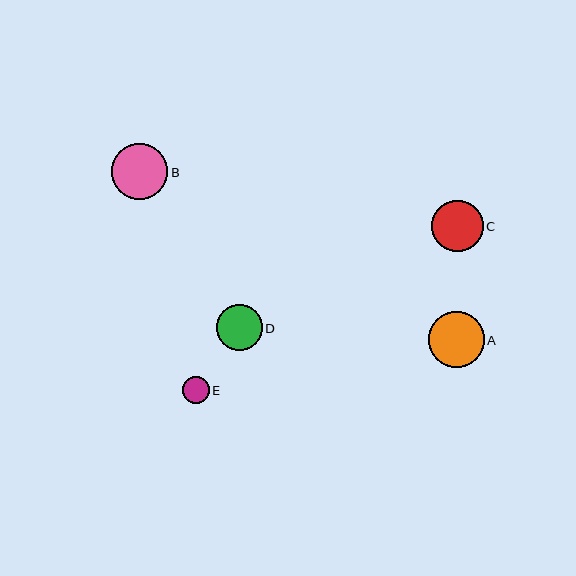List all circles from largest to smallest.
From largest to smallest: B, A, C, D, E.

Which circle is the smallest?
Circle E is the smallest with a size of approximately 27 pixels.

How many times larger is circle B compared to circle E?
Circle B is approximately 2.1 times the size of circle E.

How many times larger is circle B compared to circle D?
Circle B is approximately 1.2 times the size of circle D.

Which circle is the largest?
Circle B is the largest with a size of approximately 56 pixels.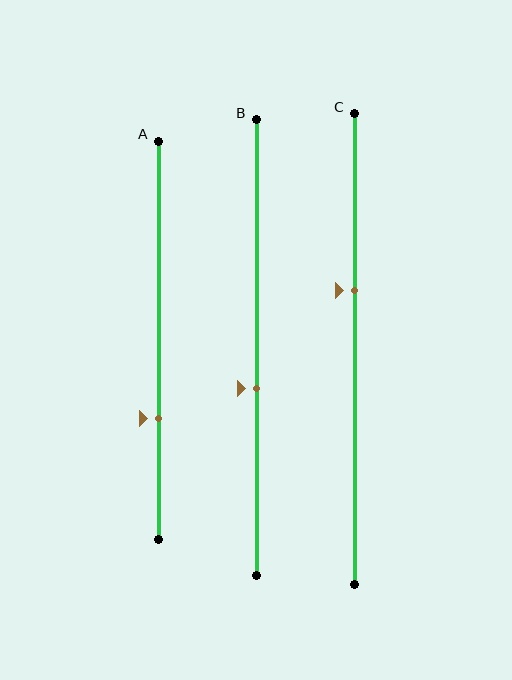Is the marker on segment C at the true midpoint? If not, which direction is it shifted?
No, the marker on segment C is shifted upward by about 12% of the segment length.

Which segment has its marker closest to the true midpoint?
Segment B has its marker closest to the true midpoint.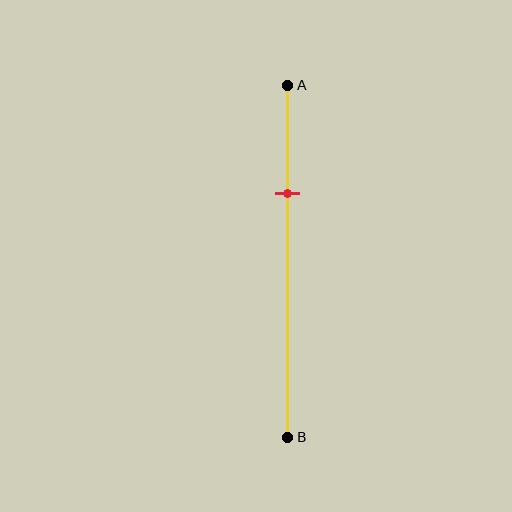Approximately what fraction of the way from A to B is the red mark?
The red mark is approximately 30% of the way from A to B.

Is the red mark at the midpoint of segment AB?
No, the mark is at about 30% from A, not at the 50% midpoint.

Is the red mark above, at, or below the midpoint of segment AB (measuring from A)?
The red mark is above the midpoint of segment AB.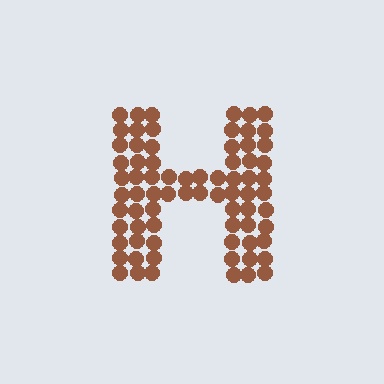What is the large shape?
The large shape is the letter H.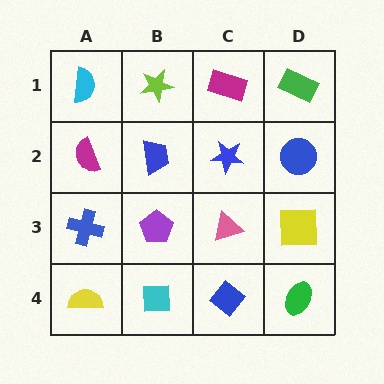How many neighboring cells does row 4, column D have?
2.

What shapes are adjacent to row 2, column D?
A green rectangle (row 1, column D), a yellow square (row 3, column D), a blue star (row 2, column C).